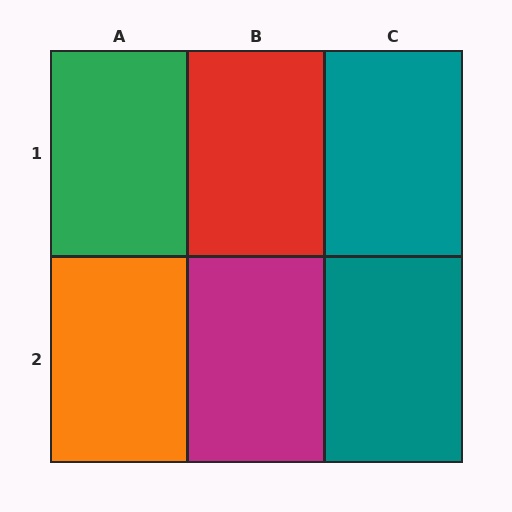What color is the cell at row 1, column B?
Red.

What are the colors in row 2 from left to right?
Orange, magenta, teal.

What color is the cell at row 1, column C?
Teal.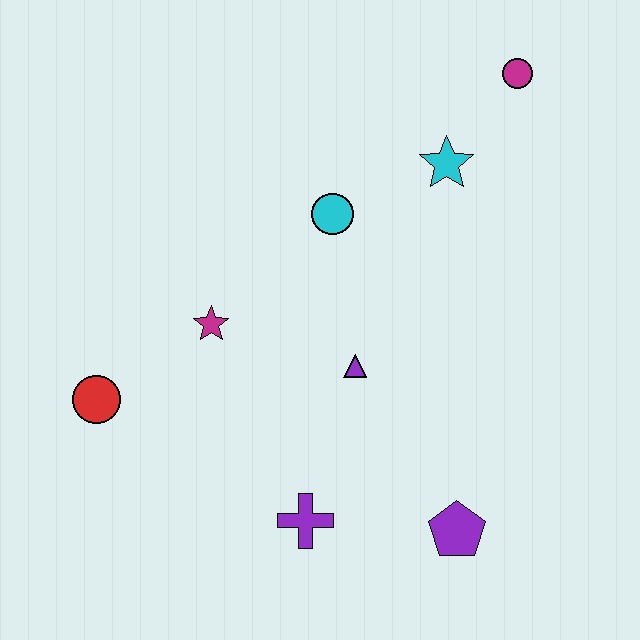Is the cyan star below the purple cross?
No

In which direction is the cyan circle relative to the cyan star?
The cyan circle is to the left of the cyan star.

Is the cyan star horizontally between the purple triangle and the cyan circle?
No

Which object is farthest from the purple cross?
The magenta circle is farthest from the purple cross.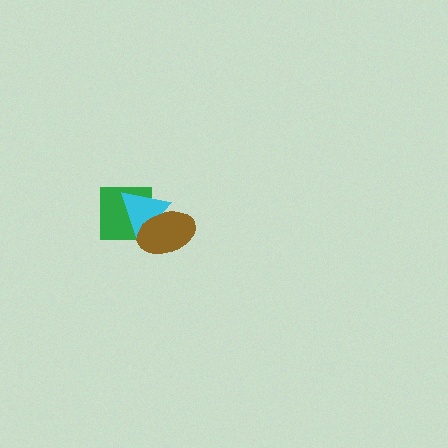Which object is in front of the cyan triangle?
The brown ellipse is in front of the cyan triangle.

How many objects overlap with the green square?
2 objects overlap with the green square.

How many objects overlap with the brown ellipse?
2 objects overlap with the brown ellipse.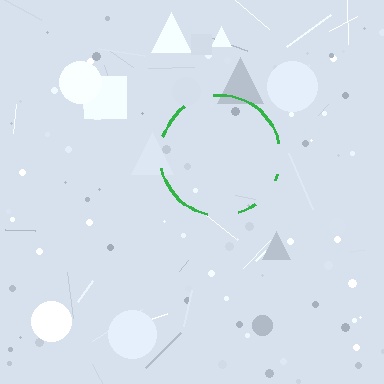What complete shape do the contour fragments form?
The contour fragments form a circle.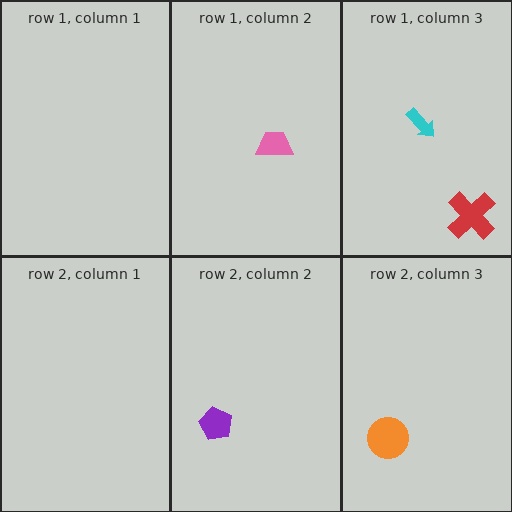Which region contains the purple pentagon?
The row 2, column 2 region.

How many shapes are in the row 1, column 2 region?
1.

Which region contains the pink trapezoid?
The row 1, column 2 region.